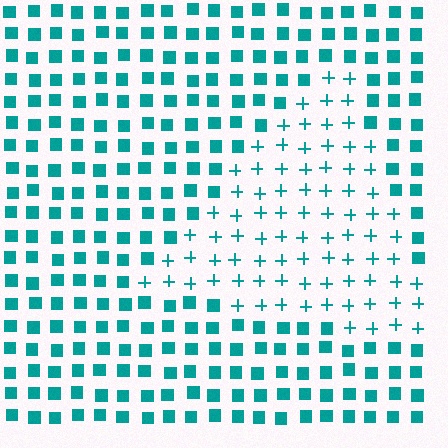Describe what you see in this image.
The image is filled with small teal elements arranged in a uniform grid. A triangle-shaped region contains plus signs, while the surrounding area contains squares. The boundary is defined purely by the change in element shape.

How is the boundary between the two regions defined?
The boundary is defined by a change in element shape: plus signs inside vs. squares outside. All elements share the same color and spacing.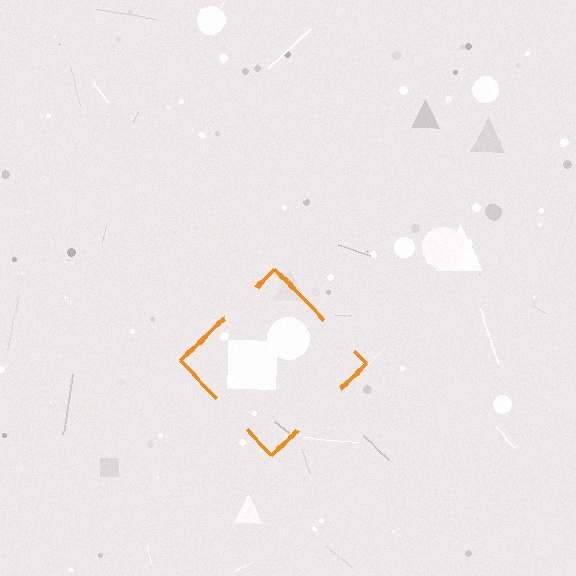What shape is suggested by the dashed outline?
The dashed outline suggests a diamond.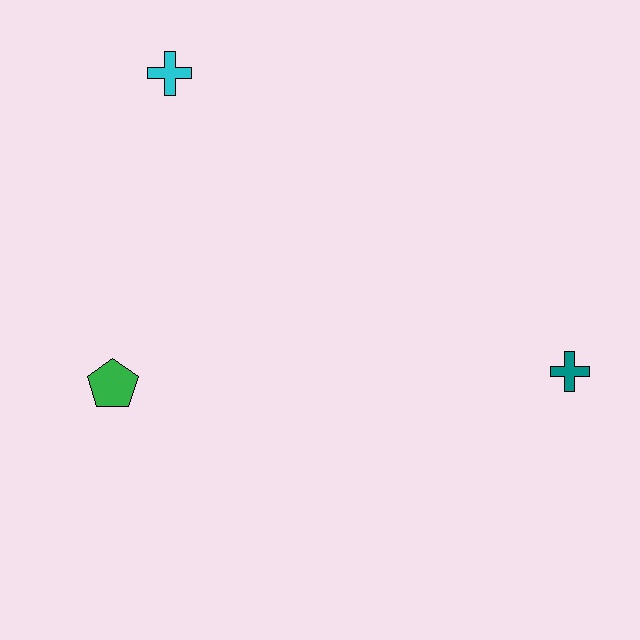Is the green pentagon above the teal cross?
No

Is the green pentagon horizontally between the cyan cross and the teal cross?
No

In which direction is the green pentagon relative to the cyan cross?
The green pentagon is below the cyan cross.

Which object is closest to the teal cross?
The green pentagon is closest to the teal cross.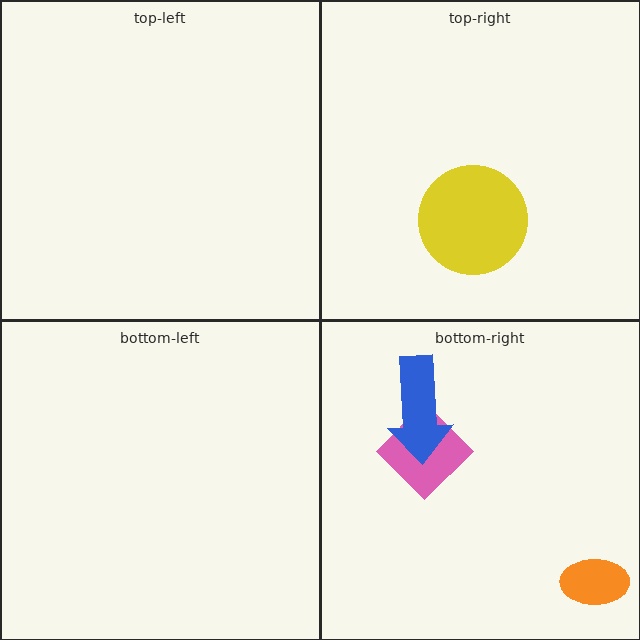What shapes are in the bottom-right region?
The pink diamond, the orange ellipse, the blue arrow.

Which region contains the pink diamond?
The bottom-right region.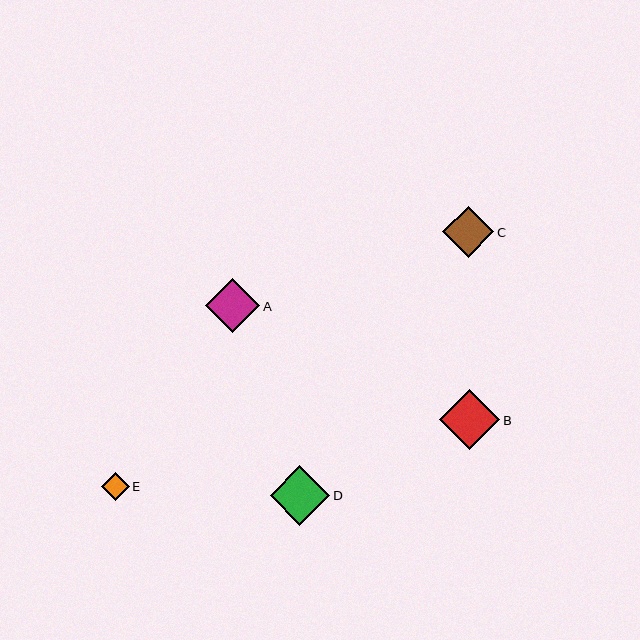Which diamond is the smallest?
Diamond E is the smallest with a size of approximately 28 pixels.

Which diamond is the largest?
Diamond B is the largest with a size of approximately 60 pixels.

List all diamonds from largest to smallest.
From largest to smallest: B, D, A, C, E.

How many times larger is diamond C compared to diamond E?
Diamond C is approximately 1.8 times the size of diamond E.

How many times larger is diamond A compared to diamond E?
Diamond A is approximately 1.9 times the size of diamond E.